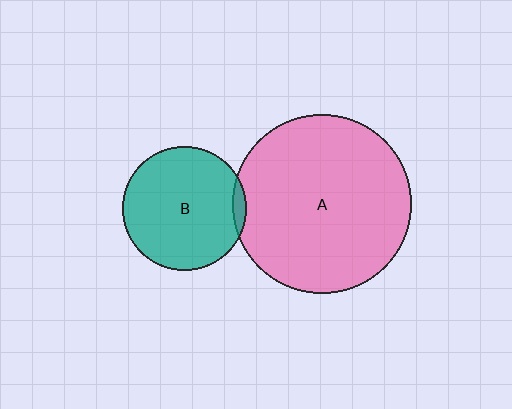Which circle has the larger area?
Circle A (pink).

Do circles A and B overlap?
Yes.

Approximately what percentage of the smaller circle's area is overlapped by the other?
Approximately 5%.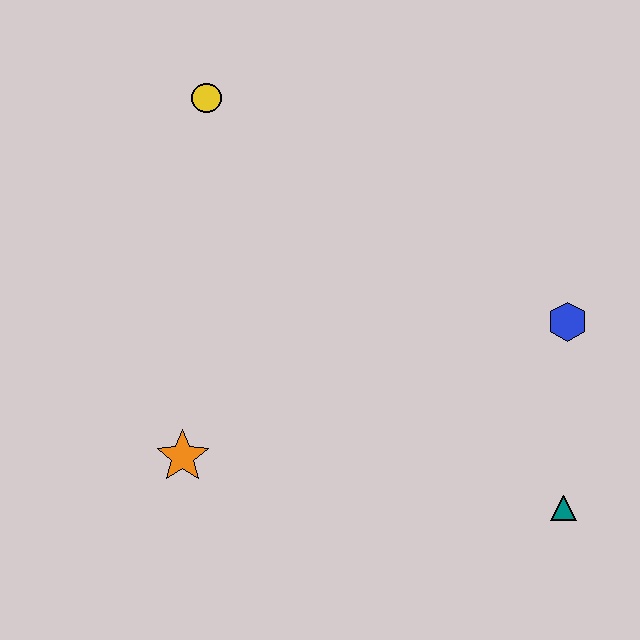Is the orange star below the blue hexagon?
Yes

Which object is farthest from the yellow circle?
The teal triangle is farthest from the yellow circle.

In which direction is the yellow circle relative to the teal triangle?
The yellow circle is above the teal triangle.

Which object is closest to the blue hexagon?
The teal triangle is closest to the blue hexagon.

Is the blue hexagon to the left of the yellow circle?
No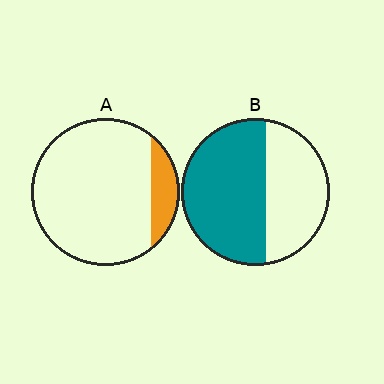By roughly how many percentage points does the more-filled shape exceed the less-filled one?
By roughly 45 percentage points (B over A).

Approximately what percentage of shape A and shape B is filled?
A is approximately 15% and B is approximately 60%.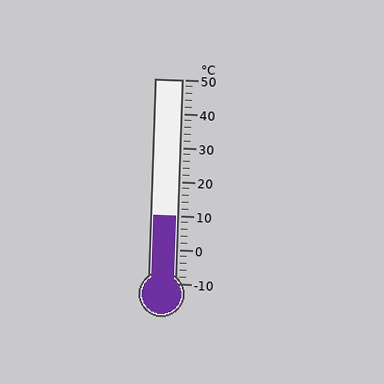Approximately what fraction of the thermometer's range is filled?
The thermometer is filled to approximately 35% of its range.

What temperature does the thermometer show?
The thermometer shows approximately 10°C.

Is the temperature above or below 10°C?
The temperature is at 10°C.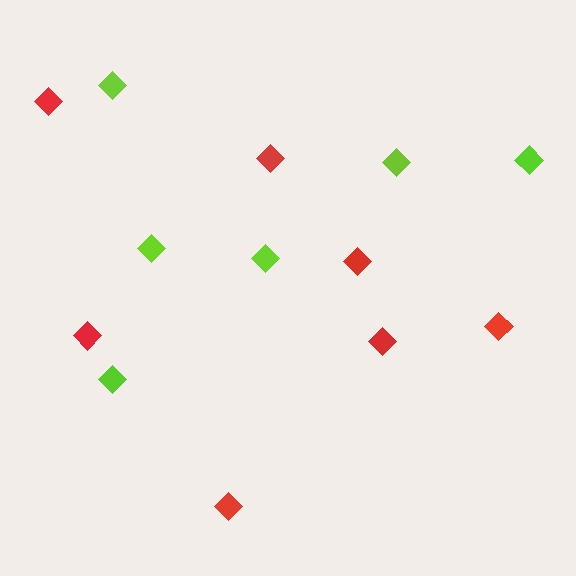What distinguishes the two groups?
There are 2 groups: one group of lime diamonds (6) and one group of red diamonds (7).